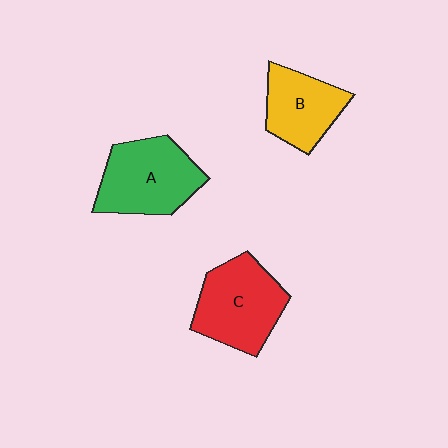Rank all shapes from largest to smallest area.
From largest to smallest: A (green), C (red), B (yellow).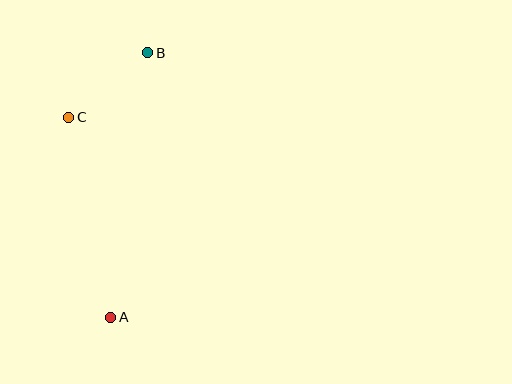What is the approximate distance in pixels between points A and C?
The distance between A and C is approximately 204 pixels.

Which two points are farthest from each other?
Points A and B are farthest from each other.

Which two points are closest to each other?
Points B and C are closest to each other.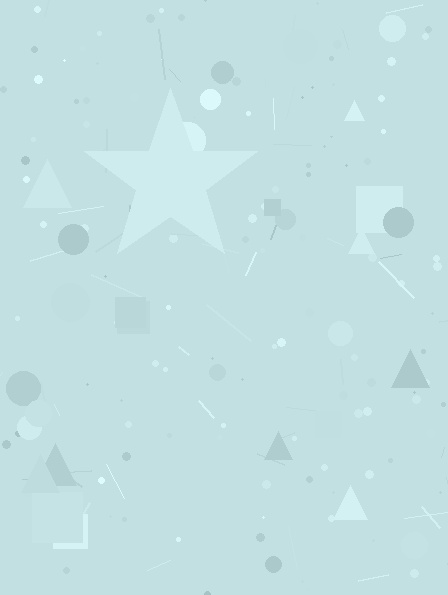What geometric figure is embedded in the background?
A star is embedded in the background.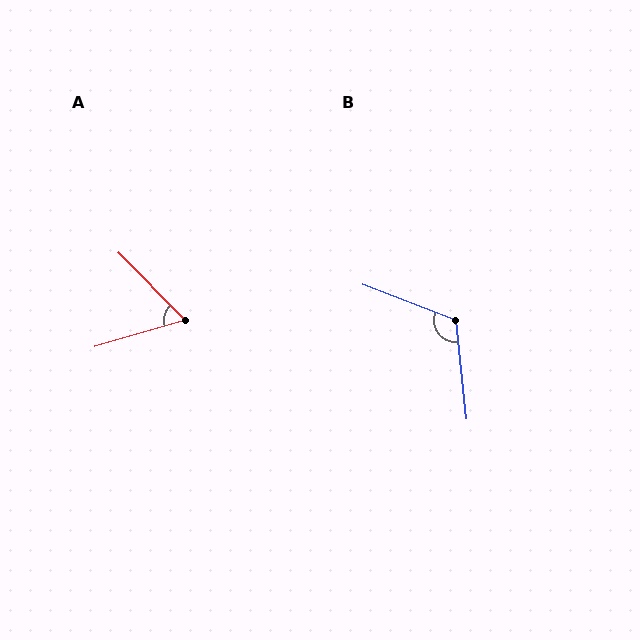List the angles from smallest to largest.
A (62°), B (117°).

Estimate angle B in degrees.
Approximately 117 degrees.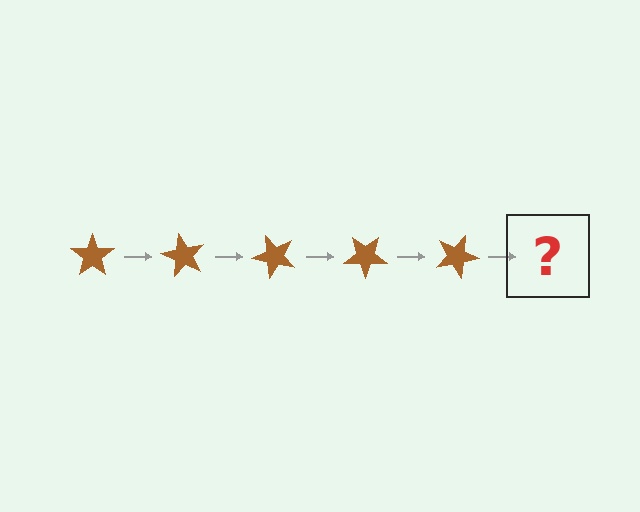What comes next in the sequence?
The next element should be a brown star rotated 300 degrees.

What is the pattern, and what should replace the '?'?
The pattern is that the star rotates 60 degrees each step. The '?' should be a brown star rotated 300 degrees.